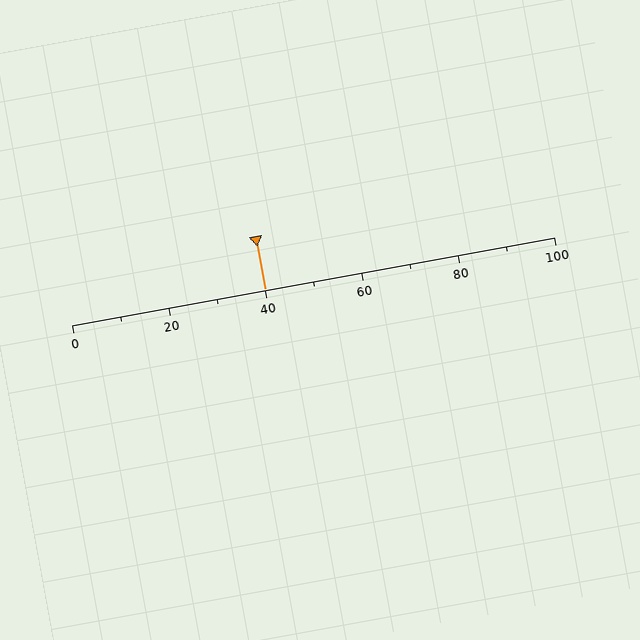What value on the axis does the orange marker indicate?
The marker indicates approximately 40.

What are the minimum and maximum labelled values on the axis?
The axis runs from 0 to 100.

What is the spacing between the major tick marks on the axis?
The major ticks are spaced 20 apart.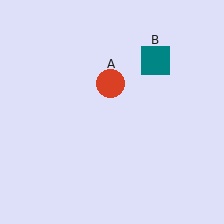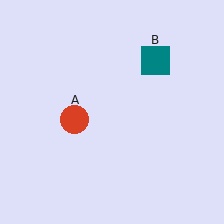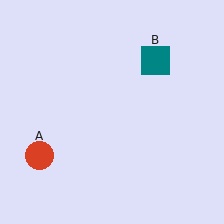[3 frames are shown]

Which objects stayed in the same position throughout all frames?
Teal square (object B) remained stationary.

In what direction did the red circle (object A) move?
The red circle (object A) moved down and to the left.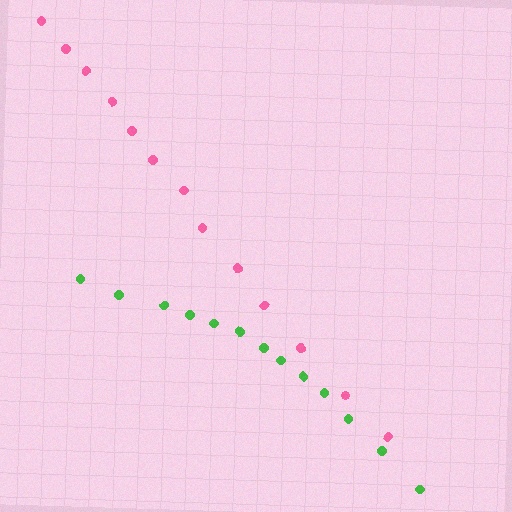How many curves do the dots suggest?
There are 2 distinct paths.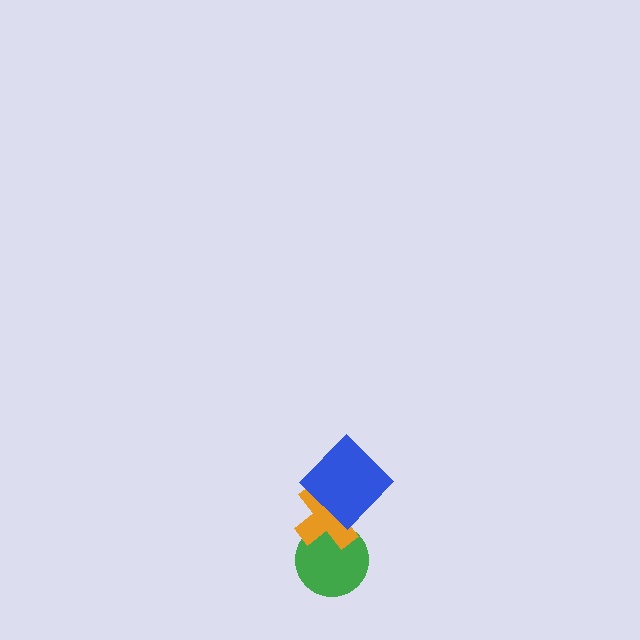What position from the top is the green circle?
The green circle is 3rd from the top.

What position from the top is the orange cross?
The orange cross is 2nd from the top.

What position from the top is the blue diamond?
The blue diamond is 1st from the top.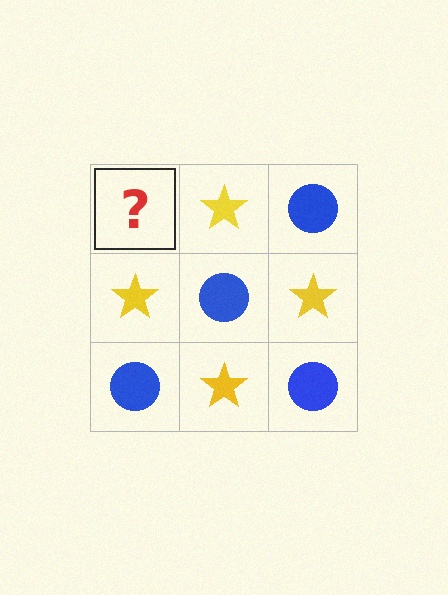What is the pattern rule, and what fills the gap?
The rule is that it alternates blue circle and yellow star in a checkerboard pattern. The gap should be filled with a blue circle.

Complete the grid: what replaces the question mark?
The question mark should be replaced with a blue circle.